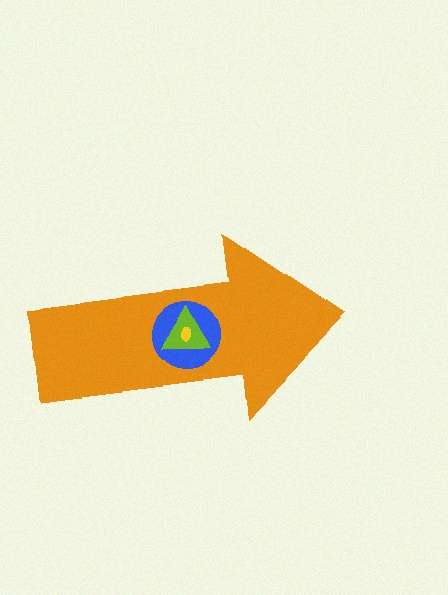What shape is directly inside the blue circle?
The lime triangle.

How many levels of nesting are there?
4.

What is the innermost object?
The yellow ellipse.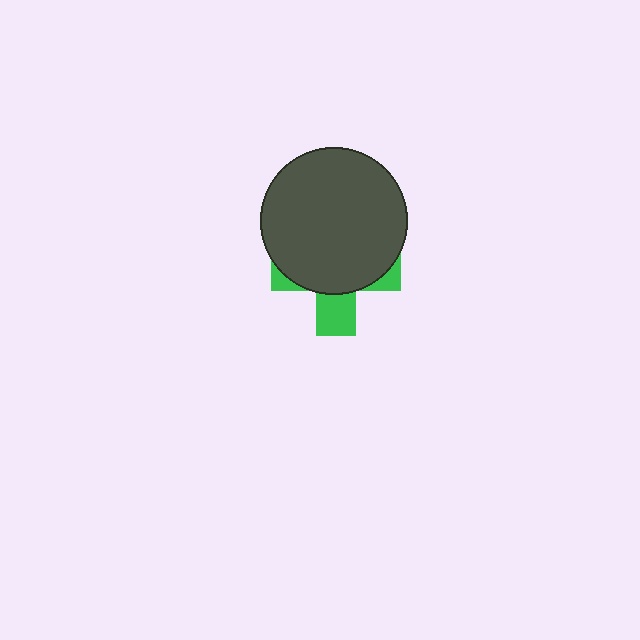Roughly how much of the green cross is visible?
A small part of it is visible (roughly 31%).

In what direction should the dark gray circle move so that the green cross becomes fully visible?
The dark gray circle should move up. That is the shortest direction to clear the overlap and leave the green cross fully visible.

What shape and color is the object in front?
The object in front is a dark gray circle.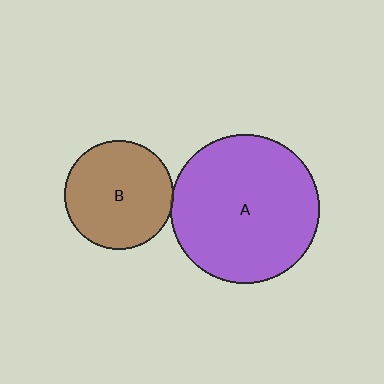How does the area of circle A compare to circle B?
Approximately 1.9 times.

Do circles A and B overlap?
Yes.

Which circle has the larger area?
Circle A (purple).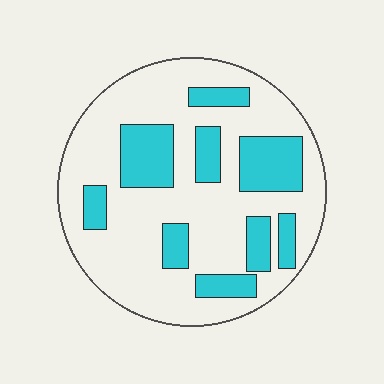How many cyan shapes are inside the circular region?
9.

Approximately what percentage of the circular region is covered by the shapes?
Approximately 30%.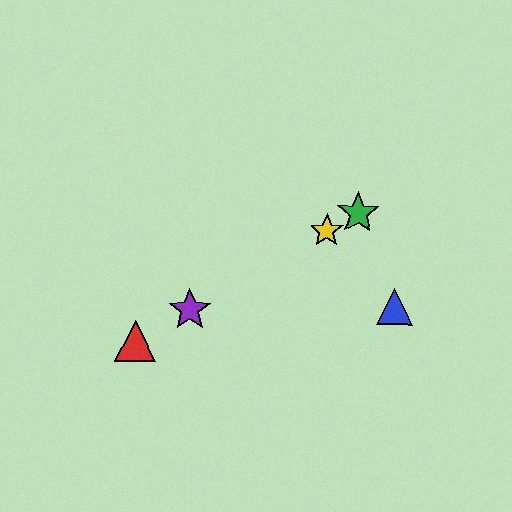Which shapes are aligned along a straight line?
The red triangle, the green star, the yellow star, the purple star are aligned along a straight line.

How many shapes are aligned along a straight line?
4 shapes (the red triangle, the green star, the yellow star, the purple star) are aligned along a straight line.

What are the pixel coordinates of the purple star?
The purple star is at (190, 310).